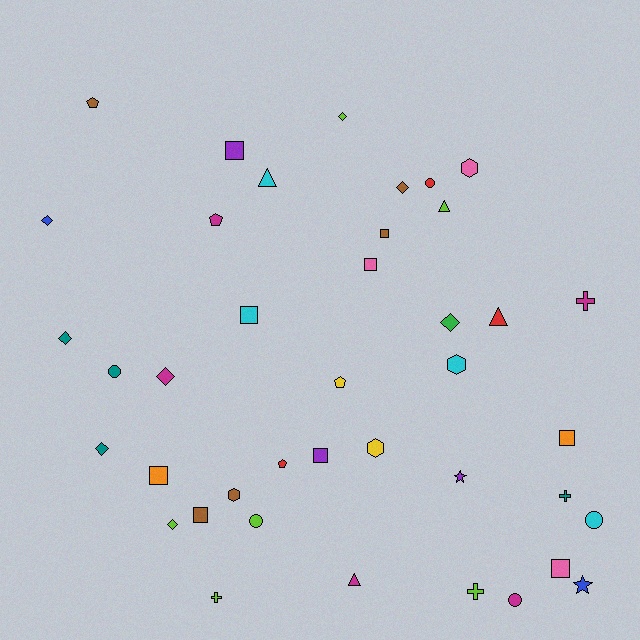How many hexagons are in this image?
There are 4 hexagons.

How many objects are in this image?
There are 40 objects.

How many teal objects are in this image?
There are 4 teal objects.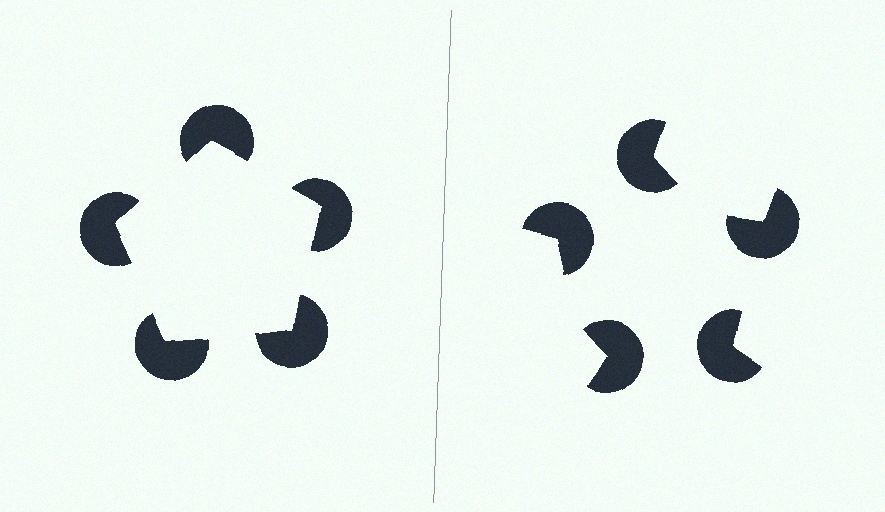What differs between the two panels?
The pac-man discs are positioned identically on both sides; only the wedge orientations differ. On the left they align to a pentagon; on the right they are misaligned.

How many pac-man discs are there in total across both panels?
10 — 5 on each side.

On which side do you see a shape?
An illusory pentagon appears on the left side. On the right side the wedge cuts are rotated, so no coherent shape forms.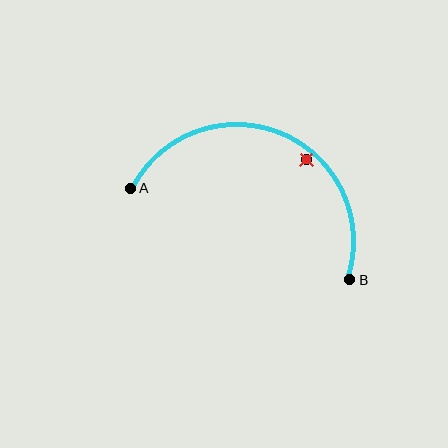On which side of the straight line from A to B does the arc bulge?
The arc bulges above the straight line connecting A and B.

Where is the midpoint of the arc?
The arc midpoint is the point on the curve farthest from the straight line joining A and B. It sits above that line.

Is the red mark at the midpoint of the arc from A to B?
No — the red mark does not lie on the arc at all. It sits slightly inside the curve.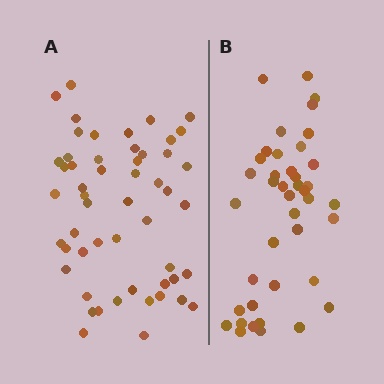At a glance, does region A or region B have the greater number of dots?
Region A (the left region) has more dots.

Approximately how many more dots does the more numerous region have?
Region A has roughly 12 or so more dots than region B.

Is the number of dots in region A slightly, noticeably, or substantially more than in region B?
Region A has noticeably more, but not dramatically so. The ratio is roughly 1.3 to 1.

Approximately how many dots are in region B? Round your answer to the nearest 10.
About 40 dots. (The exact count is 41, which rounds to 40.)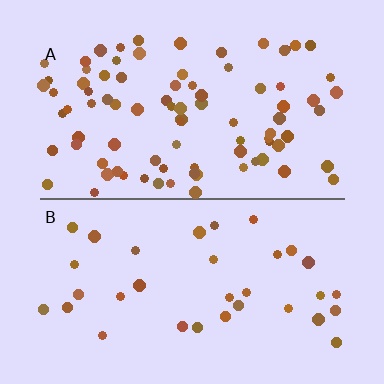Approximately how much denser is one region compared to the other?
Approximately 2.6× — region A over region B.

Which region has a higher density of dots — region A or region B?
A (the top).